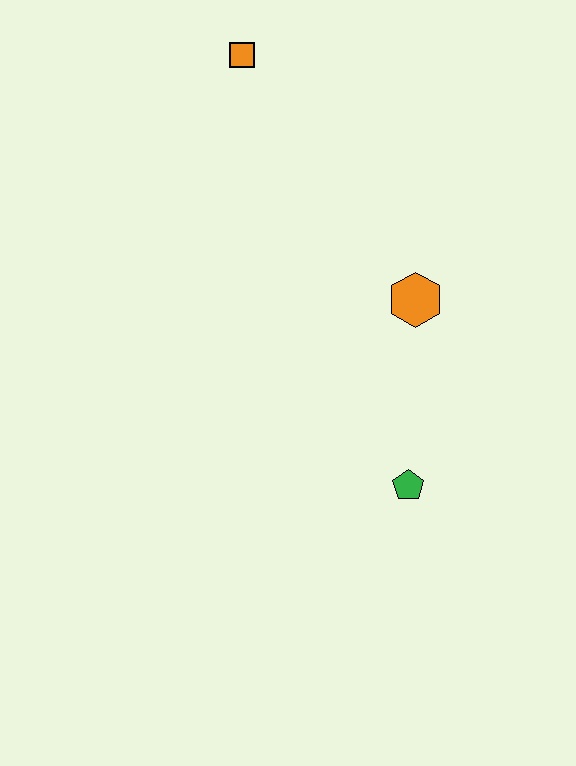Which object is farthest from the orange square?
The green pentagon is farthest from the orange square.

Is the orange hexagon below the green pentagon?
No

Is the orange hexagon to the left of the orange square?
No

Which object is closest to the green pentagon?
The orange hexagon is closest to the green pentagon.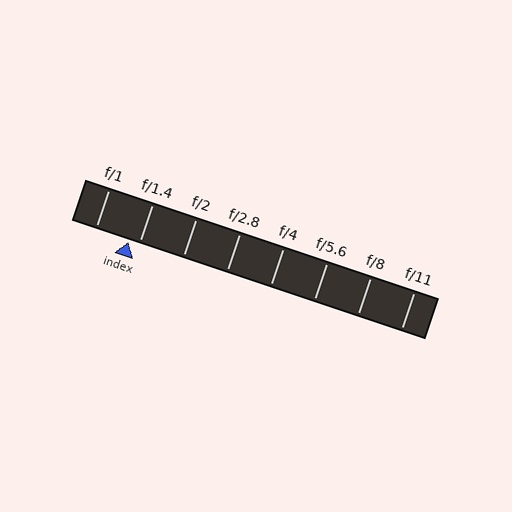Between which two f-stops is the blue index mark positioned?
The index mark is between f/1 and f/1.4.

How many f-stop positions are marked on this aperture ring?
There are 8 f-stop positions marked.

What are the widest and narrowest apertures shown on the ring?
The widest aperture shown is f/1 and the narrowest is f/11.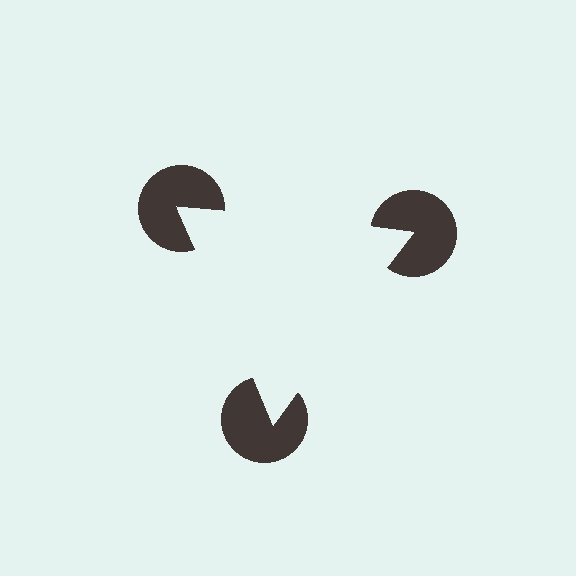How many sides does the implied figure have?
3 sides.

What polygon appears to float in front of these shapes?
An illusory triangle — its edges are inferred from the aligned wedge cuts in the pac-man discs, not physically drawn.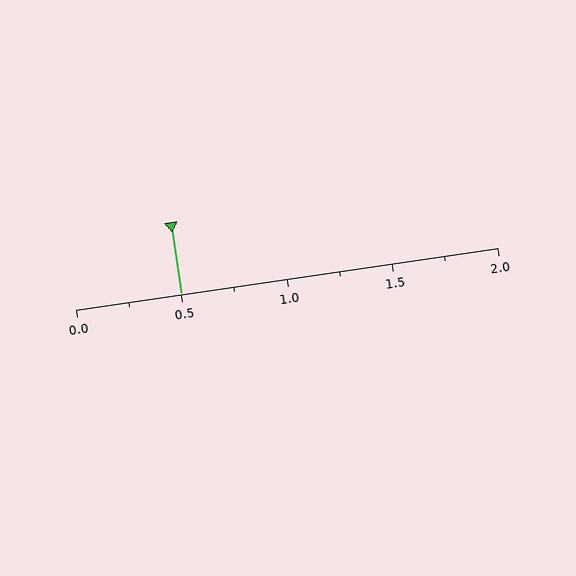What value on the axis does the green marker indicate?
The marker indicates approximately 0.5.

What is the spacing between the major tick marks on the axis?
The major ticks are spaced 0.5 apart.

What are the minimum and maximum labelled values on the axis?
The axis runs from 0.0 to 2.0.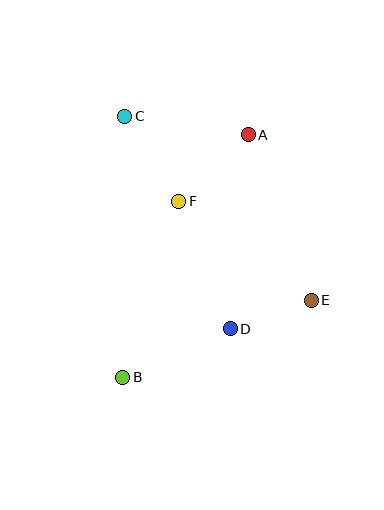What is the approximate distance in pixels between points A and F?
The distance between A and F is approximately 96 pixels.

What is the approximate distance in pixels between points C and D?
The distance between C and D is approximately 237 pixels.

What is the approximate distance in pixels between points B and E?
The distance between B and E is approximately 204 pixels.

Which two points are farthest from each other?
Points A and B are farthest from each other.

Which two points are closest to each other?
Points D and E are closest to each other.